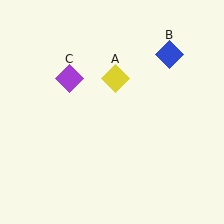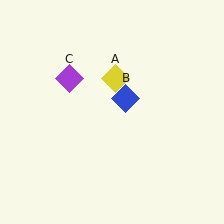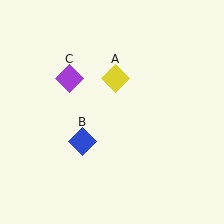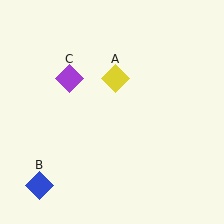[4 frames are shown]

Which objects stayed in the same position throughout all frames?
Yellow diamond (object A) and purple diamond (object C) remained stationary.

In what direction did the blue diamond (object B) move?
The blue diamond (object B) moved down and to the left.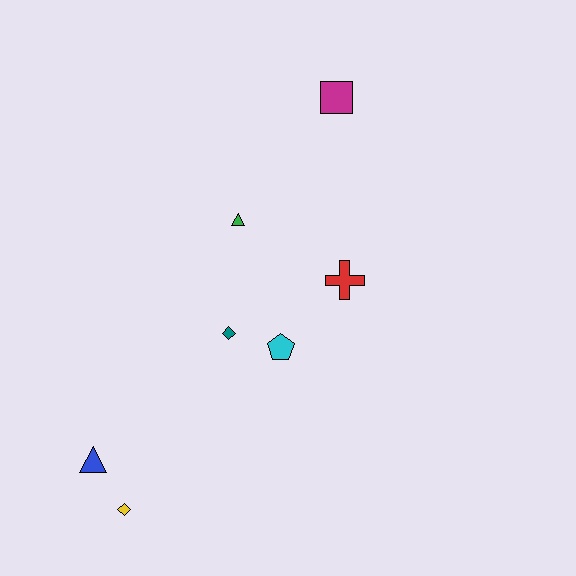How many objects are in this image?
There are 7 objects.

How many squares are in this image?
There is 1 square.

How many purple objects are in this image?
There are no purple objects.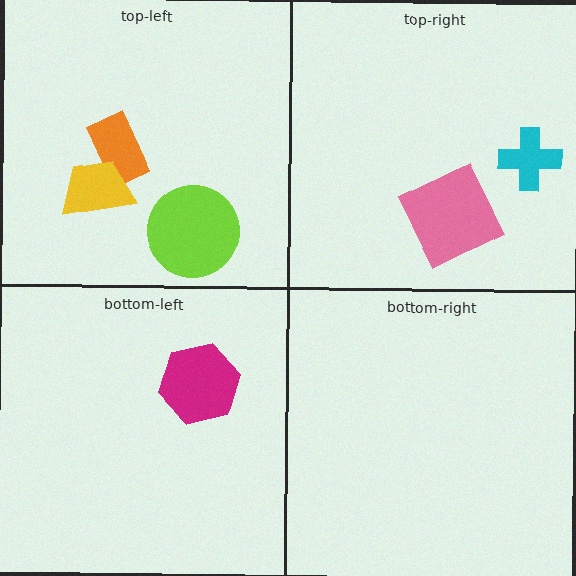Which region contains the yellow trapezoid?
The top-left region.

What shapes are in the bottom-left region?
The magenta hexagon.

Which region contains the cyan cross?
The top-right region.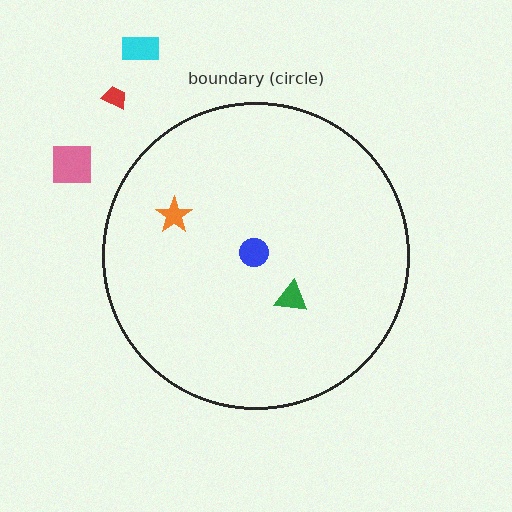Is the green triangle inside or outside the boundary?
Inside.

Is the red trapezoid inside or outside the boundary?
Outside.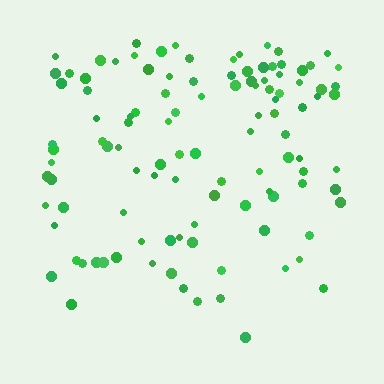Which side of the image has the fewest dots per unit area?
The bottom.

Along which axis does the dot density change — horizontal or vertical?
Vertical.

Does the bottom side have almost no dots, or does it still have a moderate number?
Still a moderate number, just noticeably fewer than the top.